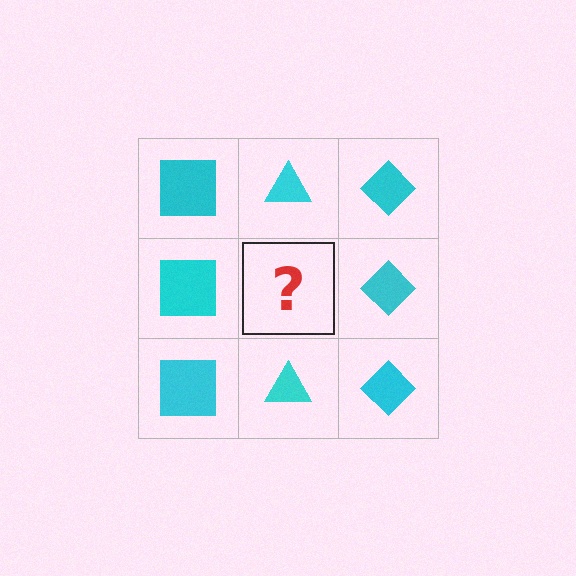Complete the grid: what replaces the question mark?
The question mark should be replaced with a cyan triangle.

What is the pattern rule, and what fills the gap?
The rule is that each column has a consistent shape. The gap should be filled with a cyan triangle.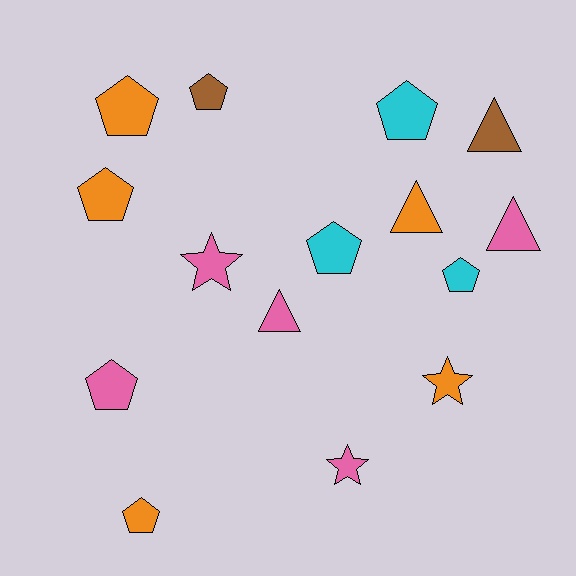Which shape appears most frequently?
Pentagon, with 8 objects.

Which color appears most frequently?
Orange, with 5 objects.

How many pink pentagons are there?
There is 1 pink pentagon.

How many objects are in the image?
There are 15 objects.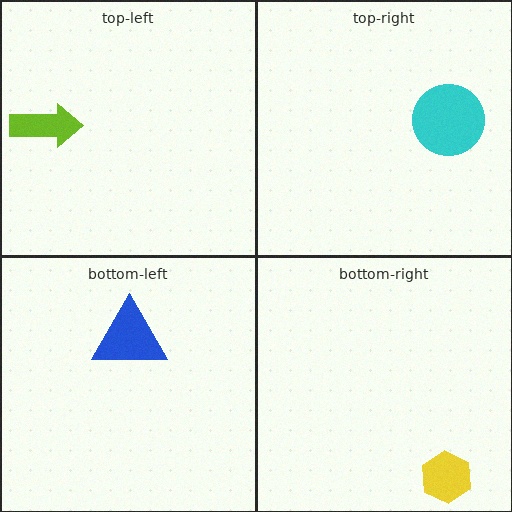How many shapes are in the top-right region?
1.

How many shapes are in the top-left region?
1.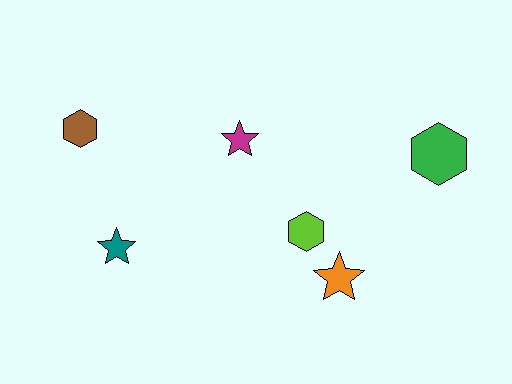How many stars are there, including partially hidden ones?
There are 3 stars.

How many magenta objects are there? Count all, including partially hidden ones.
There is 1 magenta object.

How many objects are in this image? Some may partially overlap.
There are 6 objects.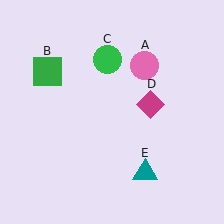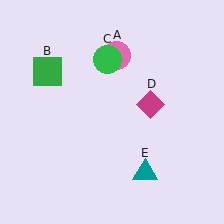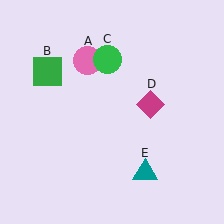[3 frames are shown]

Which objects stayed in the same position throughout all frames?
Green square (object B) and green circle (object C) and magenta diamond (object D) and teal triangle (object E) remained stationary.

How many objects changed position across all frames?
1 object changed position: pink circle (object A).